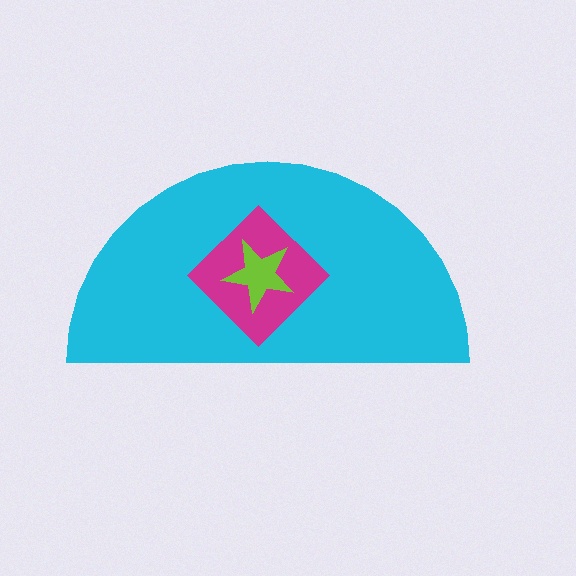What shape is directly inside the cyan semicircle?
The magenta diamond.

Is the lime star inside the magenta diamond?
Yes.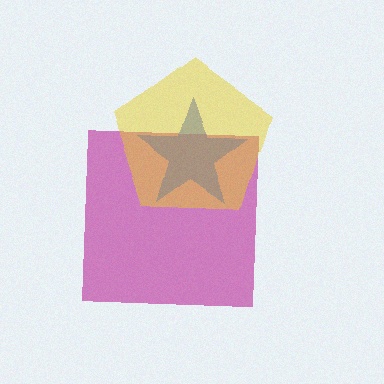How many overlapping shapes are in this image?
There are 3 overlapping shapes in the image.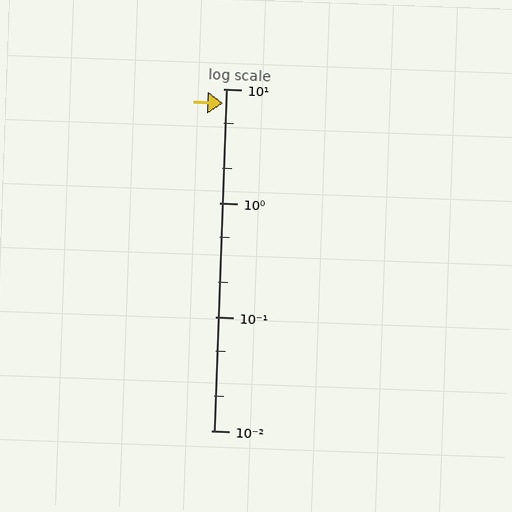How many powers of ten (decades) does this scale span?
The scale spans 3 decades, from 0.01 to 10.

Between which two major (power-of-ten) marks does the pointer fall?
The pointer is between 1 and 10.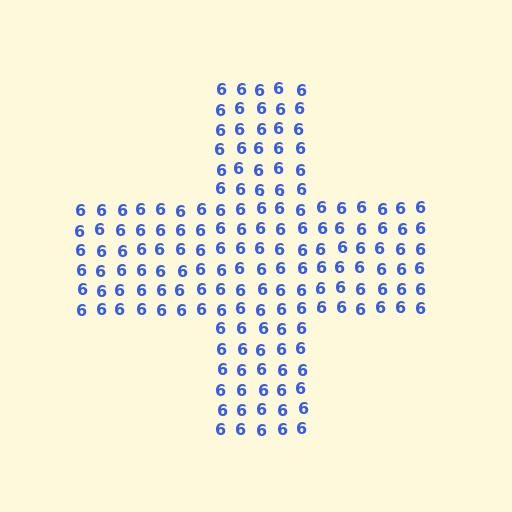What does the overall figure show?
The overall figure shows a cross.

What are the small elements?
The small elements are digit 6's.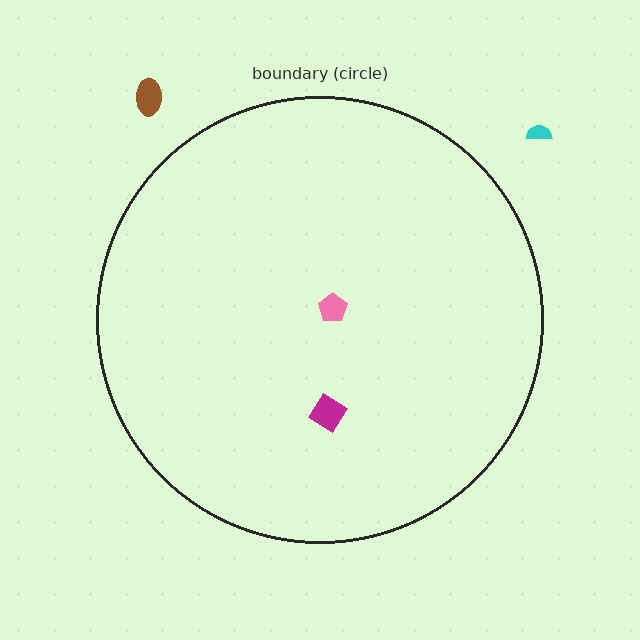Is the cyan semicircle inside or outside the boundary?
Outside.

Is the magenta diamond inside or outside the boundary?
Inside.